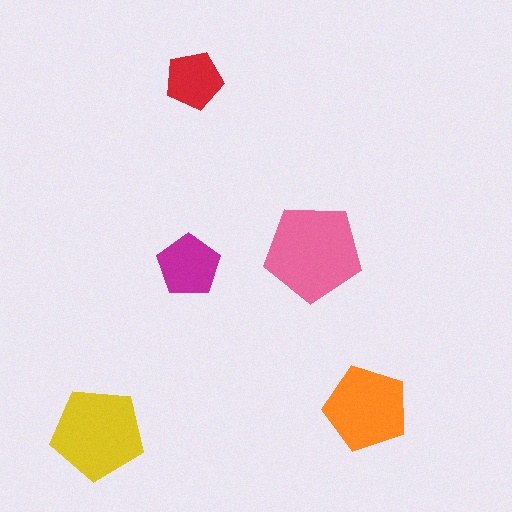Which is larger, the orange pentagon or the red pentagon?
The orange one.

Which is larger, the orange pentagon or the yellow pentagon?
The yellow one.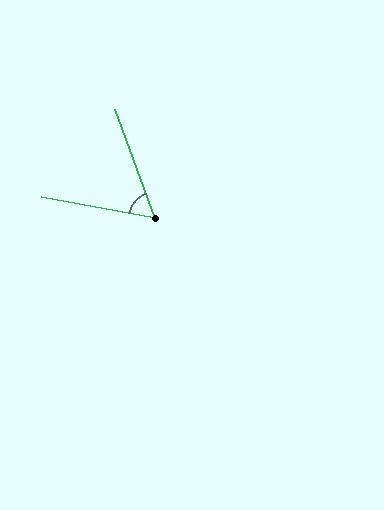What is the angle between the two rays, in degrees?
Approximately 59 degrees.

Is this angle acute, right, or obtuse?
It is acute.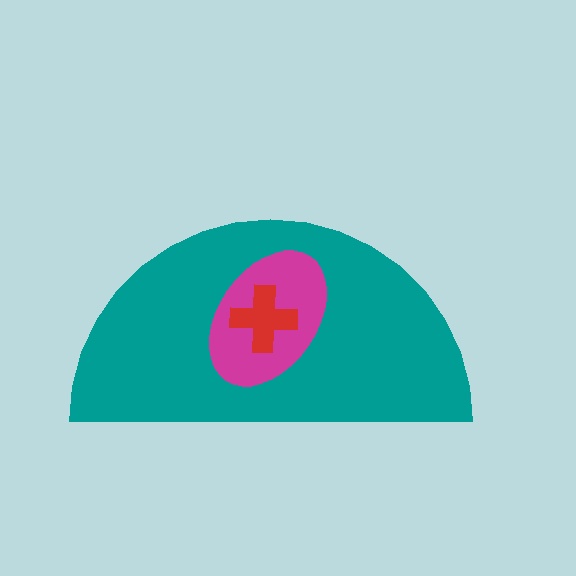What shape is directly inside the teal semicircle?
The magenta ellipse.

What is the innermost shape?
The red cross.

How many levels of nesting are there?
3.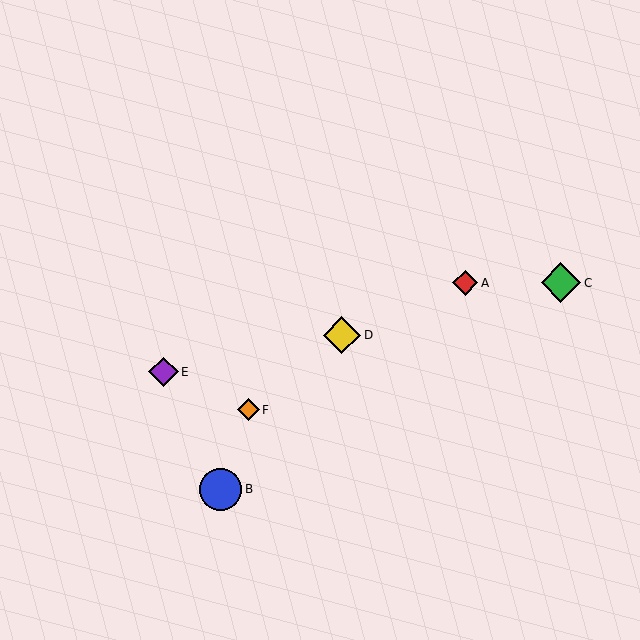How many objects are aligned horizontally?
2 objects (A, C) are aligned horizontally.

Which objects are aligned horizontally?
Objects A, C are aligned horizontally.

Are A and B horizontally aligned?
No, A is at y≈283 and B is at y≈489.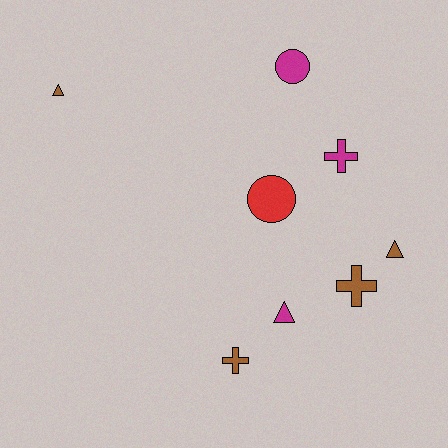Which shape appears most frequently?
Cross, with 3 objects.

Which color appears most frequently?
Brown, with 4 objects.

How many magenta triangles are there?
There is 1 magenta triangle.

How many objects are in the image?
There are 8 objects.